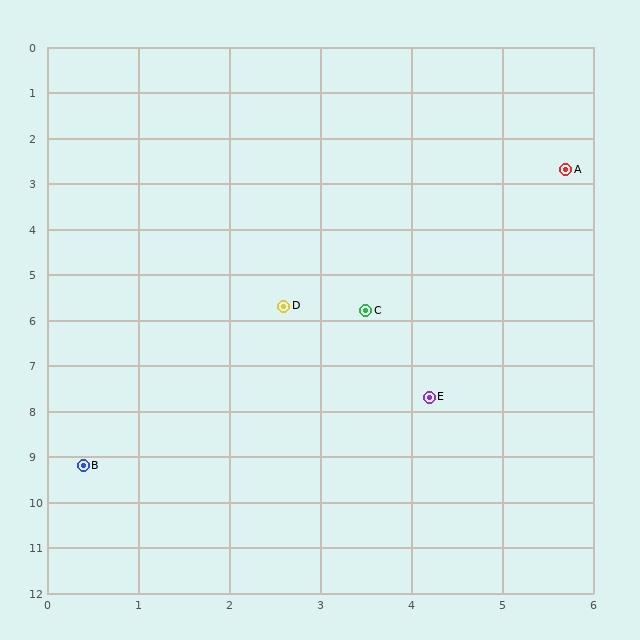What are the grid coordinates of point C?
Point C is at approximately (3.5, 5.8).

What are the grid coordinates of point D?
Point D is at approximately (2.6, 5.7).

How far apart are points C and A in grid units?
Points C and A are about 3.8 grid units apart.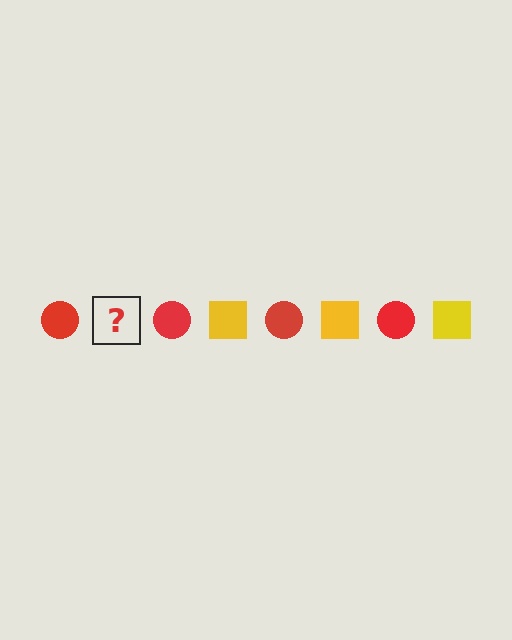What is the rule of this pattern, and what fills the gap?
The rule is that the pattern alternates between red circle and yellow square. The gap should be filled with a yellow square.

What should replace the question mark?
The question mark should be replaced with a yellow square.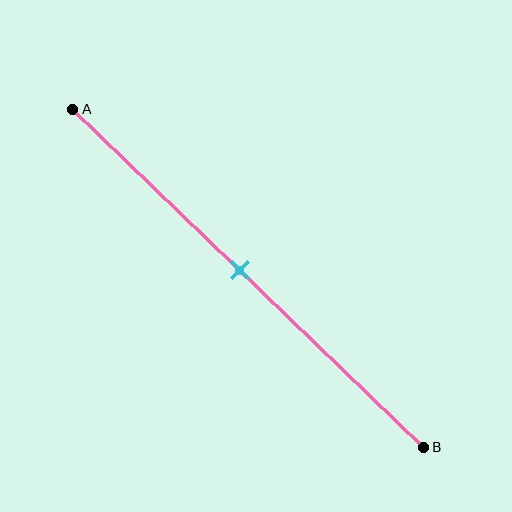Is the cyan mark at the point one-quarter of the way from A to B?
No, the mark is at about 50% from A, not at the 25% one-quarter point.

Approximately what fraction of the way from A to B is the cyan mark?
The cyan mark is approximately 50% of the way from A to B.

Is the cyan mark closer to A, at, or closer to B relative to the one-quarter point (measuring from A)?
The cyan mark is closer to point B than the one-quarter point of segment AB.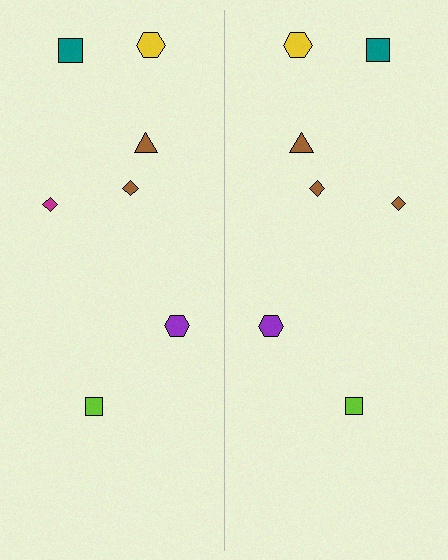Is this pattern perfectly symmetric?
No, the pattern is not perfectly symmetric. The brown diamond on the right side breaks the symmetry — its mirror counterpart is magenta.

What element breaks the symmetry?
The brown diamond on the right side breaks the symmetry — its mirror counterpart is magenta.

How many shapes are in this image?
There are 14 shapes in this image.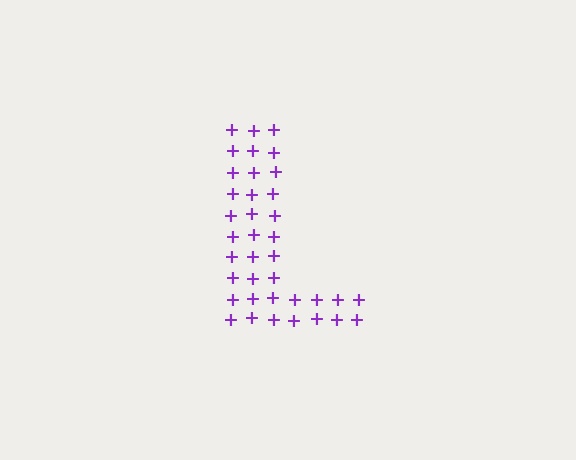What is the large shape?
The large shape is the letter L.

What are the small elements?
The small elements are plus signs.